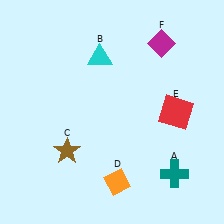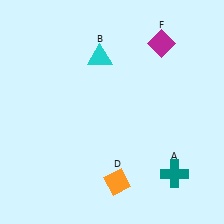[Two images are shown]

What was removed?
The red square (E), the brown star (C) were removed in Image 2.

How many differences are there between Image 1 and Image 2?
There are 2 differences between the two images.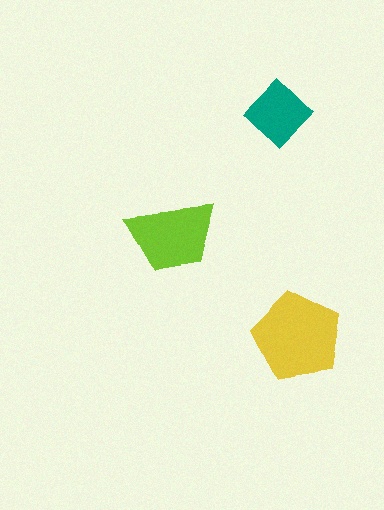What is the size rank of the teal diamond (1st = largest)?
3rd.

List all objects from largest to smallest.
The yellow pentagon, the lime trapezoid, the teal diamond.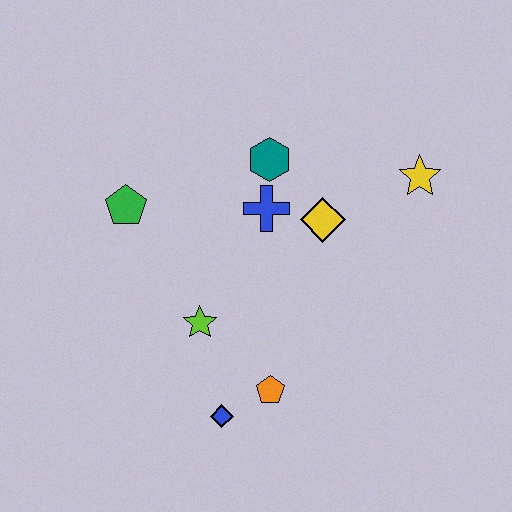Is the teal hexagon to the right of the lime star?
Yes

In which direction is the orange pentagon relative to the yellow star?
The orange pentagon is below the yellow star.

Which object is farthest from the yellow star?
The blue diamond is farthest from the yellow star.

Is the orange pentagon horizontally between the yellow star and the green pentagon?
Yes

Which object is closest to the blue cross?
The teal hexagon is closest to the blue cross.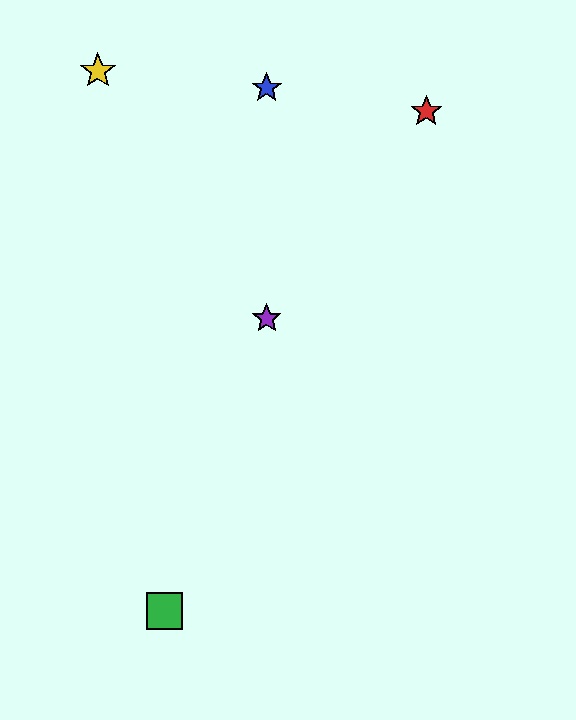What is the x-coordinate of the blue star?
The blue star is at x≈267.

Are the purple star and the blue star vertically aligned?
Yes, both are at x≈267.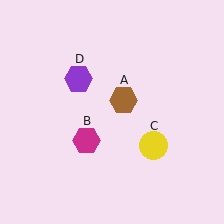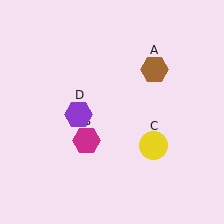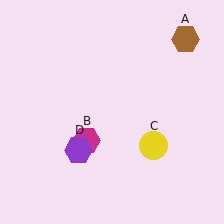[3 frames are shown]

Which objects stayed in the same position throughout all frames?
Magenta hexagon (object B) and yellow circle (object C) remained stationary.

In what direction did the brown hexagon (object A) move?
The brown hexagon (object A) moved up and to the right.